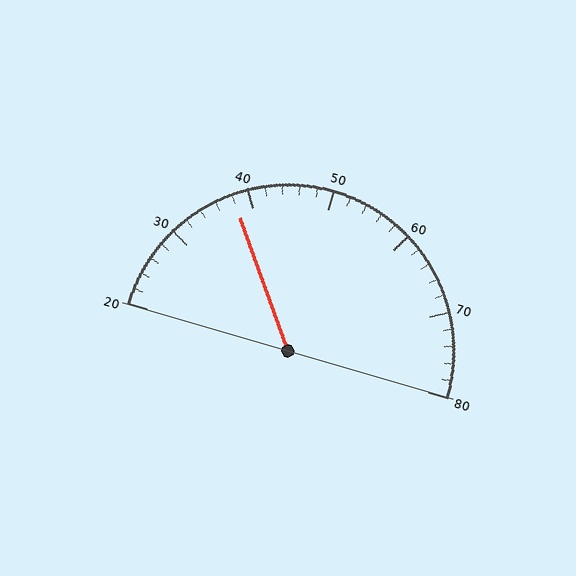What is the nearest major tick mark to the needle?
The nearest major tick mark is 40.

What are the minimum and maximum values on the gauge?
The gauge ranges from 20 to 80.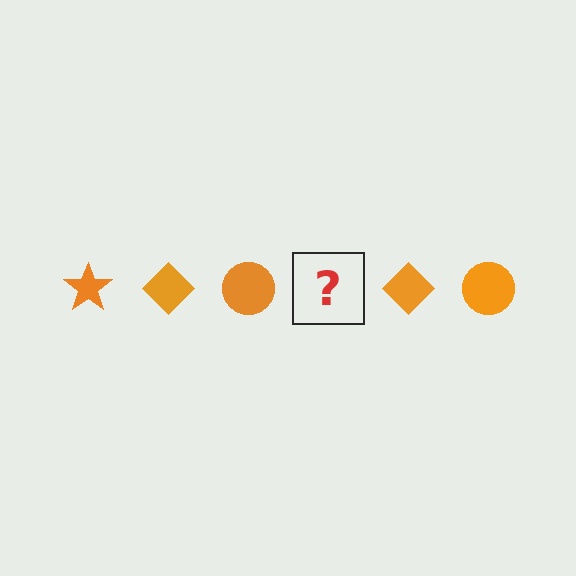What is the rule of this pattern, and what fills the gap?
The rule is that the pattern cycles through star, diamond, circle shapes in orange. The gap should be filled with an orange star.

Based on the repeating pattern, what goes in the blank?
The blank should be an orange star.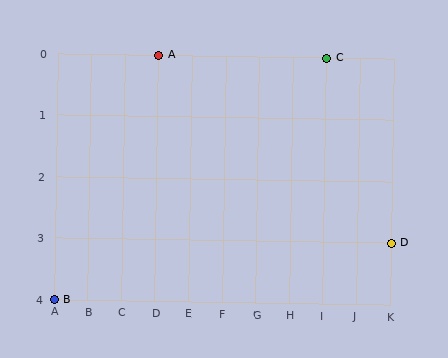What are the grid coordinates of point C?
Point C is at grid coordinates (I, 0).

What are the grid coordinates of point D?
Point D is at grid coordinates (K, 3).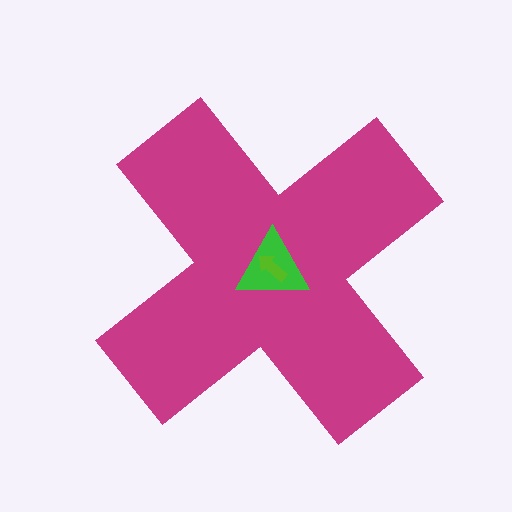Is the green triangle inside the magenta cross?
Yes.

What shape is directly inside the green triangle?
The lime arrow.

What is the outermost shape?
The magenta cross.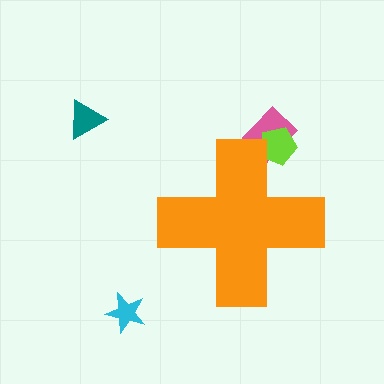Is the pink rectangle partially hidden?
Yes, the pink rectangle is partially hidden behind the orange cross.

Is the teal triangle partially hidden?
No, the teal triangle is fully visible.